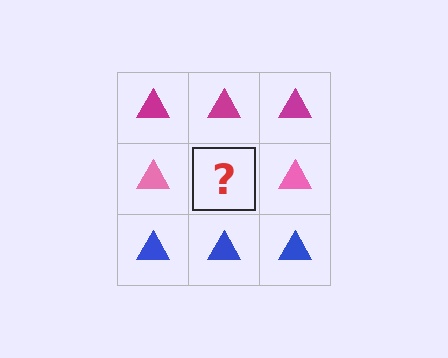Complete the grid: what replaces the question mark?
The question mark should be replaced with a pink triangle.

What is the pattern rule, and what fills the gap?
The rule is that each row has a consistent color. The gap should be filled with a pink triangle.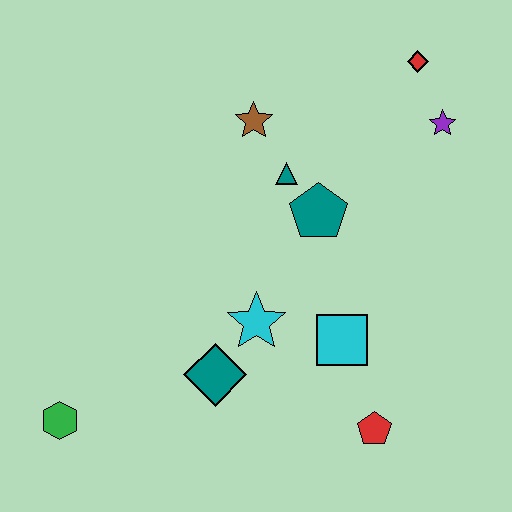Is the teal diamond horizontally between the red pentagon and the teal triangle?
No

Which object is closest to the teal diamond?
The cyan star is closest to the teal diamond.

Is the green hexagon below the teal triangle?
Yes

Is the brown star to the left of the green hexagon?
No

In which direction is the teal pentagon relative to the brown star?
The teal pentagon is below the brown star.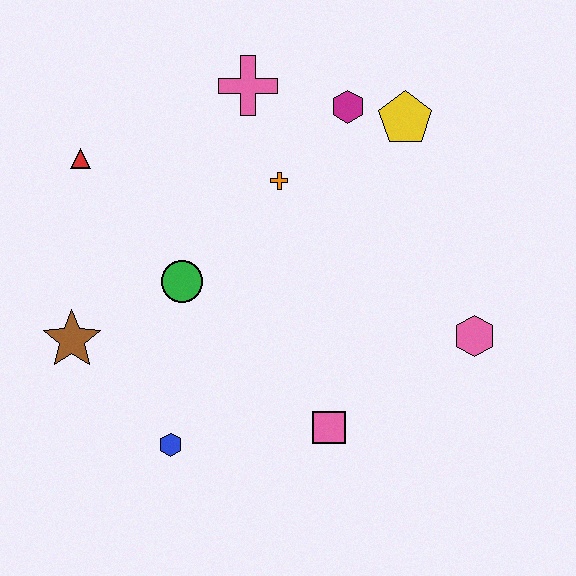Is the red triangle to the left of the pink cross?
Yes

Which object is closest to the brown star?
The green circle is closest to the brown star.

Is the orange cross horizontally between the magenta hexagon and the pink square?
No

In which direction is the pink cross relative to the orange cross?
The pink cross is above the orange cross.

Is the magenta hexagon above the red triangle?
Yes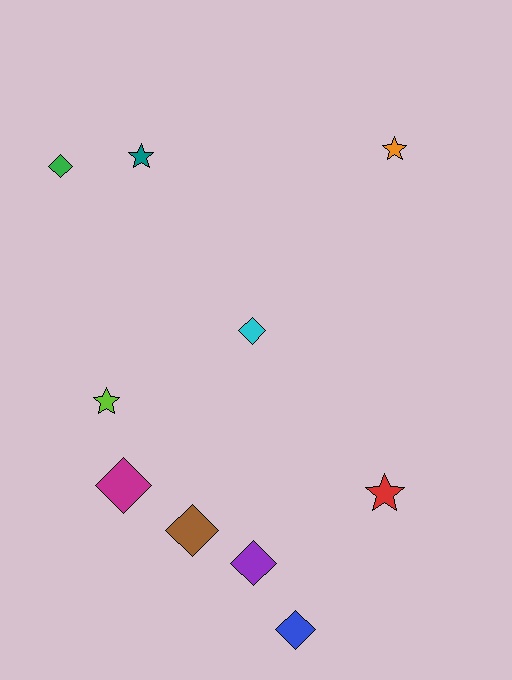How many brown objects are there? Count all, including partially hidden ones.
There is 1 brown object.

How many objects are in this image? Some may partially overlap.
There are 10 objects.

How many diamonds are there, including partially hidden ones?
There are 6 diamonds.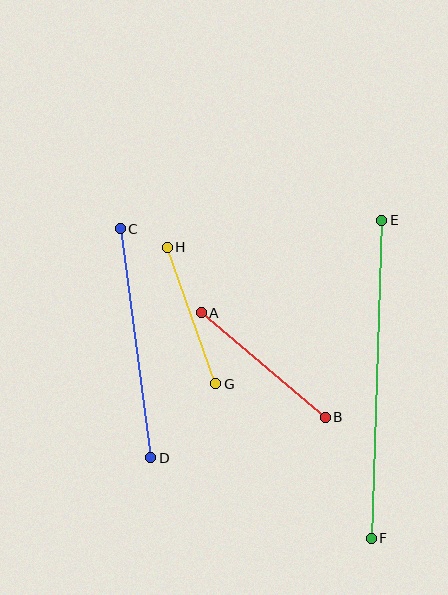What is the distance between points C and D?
The distance is approximately 231 pixels.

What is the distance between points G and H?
The distance is approximately 145 pixels.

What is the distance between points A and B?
The distance is approximately 162 pixels.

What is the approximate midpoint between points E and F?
The midpoint is at approximately (376, 379) pixels.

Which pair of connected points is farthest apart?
Points E and F are farthest apart.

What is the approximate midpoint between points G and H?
The midpoint is at approximately (192, 315) pixels.